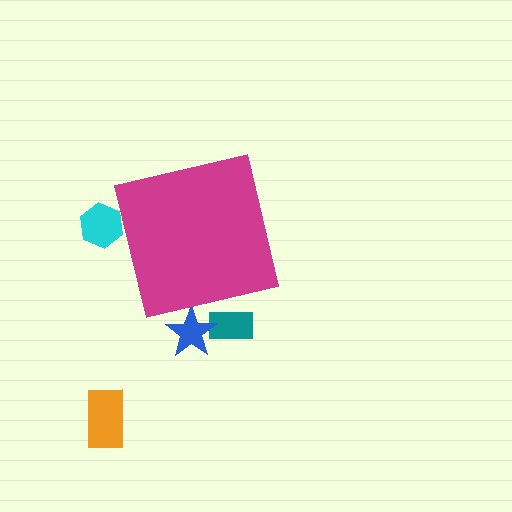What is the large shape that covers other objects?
A magenta square.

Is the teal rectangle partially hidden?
Yes, the teal rectangle is partially hidden behind the magenta square.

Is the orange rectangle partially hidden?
No, the orange rectangle is fully visible.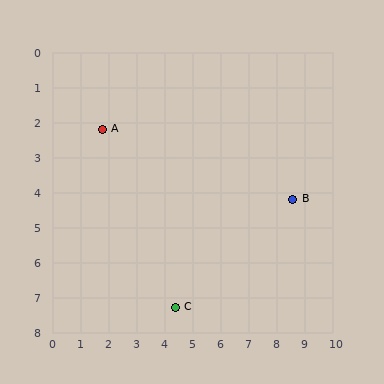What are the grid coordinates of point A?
Point A is at approximately (1.8, 2.2).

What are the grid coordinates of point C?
Point C is at approximately (4.4, 7.3).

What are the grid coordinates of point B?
Point B is at approximately (8.6, 4.2).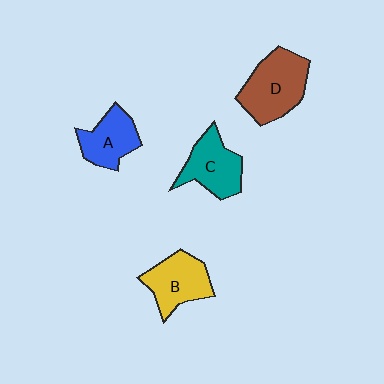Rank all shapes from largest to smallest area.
From largest to smallest: D (brown), B (yellow), C (teal), A (blue).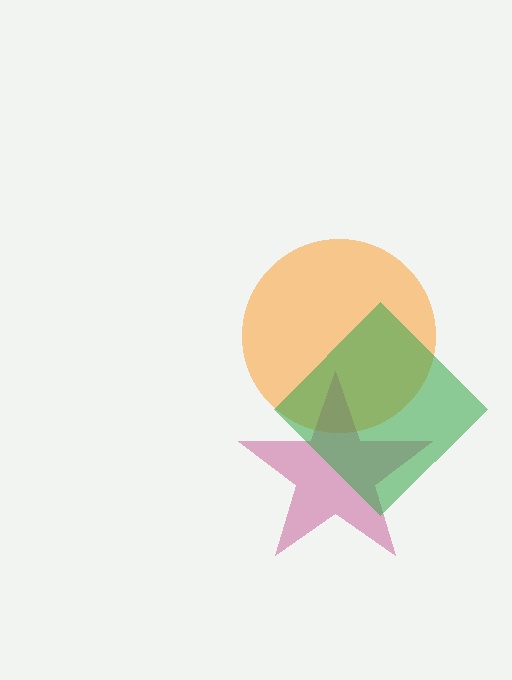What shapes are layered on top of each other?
The layered shapes are: an orange circle, a magenta star, a green diamond.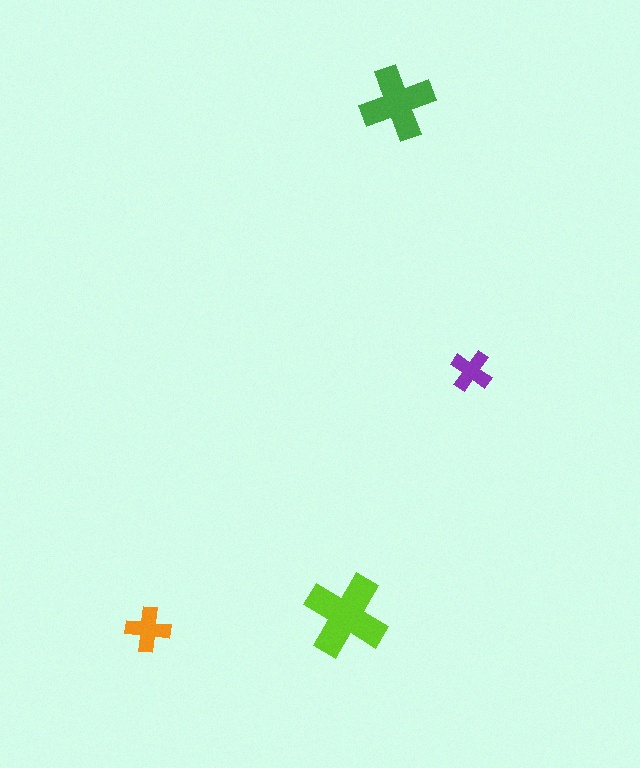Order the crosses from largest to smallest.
the lime one, the green one, the orange one, the purple one.